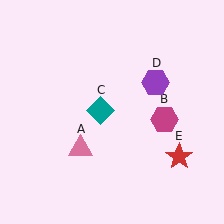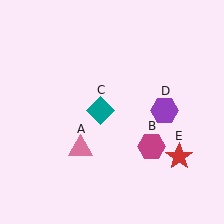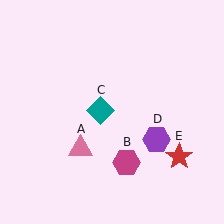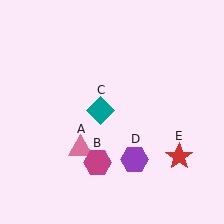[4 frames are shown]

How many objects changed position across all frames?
2 objects changed position: magenta hexagon (object B), purple hexagon (object D).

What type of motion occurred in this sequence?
The magenta hexagon (object B), purple hexagon (object D) rotated clockwise around the center of the scene.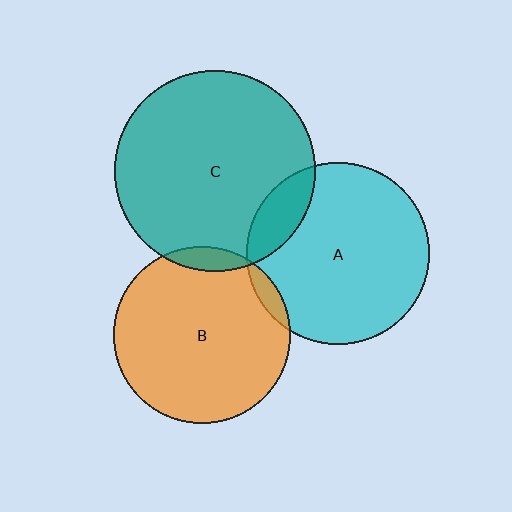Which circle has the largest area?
Circle C (teal).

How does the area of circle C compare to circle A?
Approximately 1.2 times.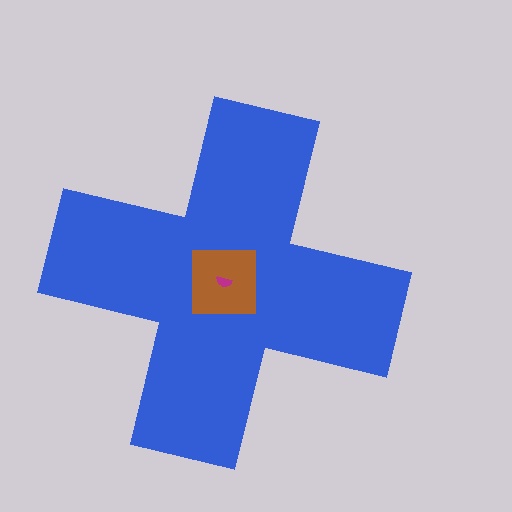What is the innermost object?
The magenta semicircle.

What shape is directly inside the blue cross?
The brown square.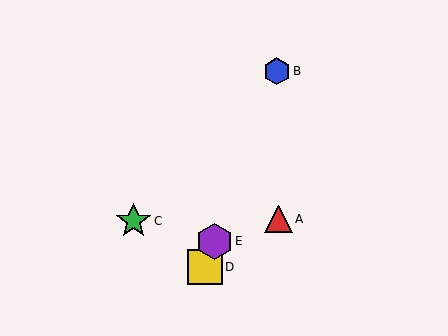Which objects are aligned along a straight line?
Objects B, D, E are aligned along a straight line.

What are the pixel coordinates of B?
Object B is at (277, 71).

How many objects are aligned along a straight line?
3 objects (B, D, E) are aligned along a straight line.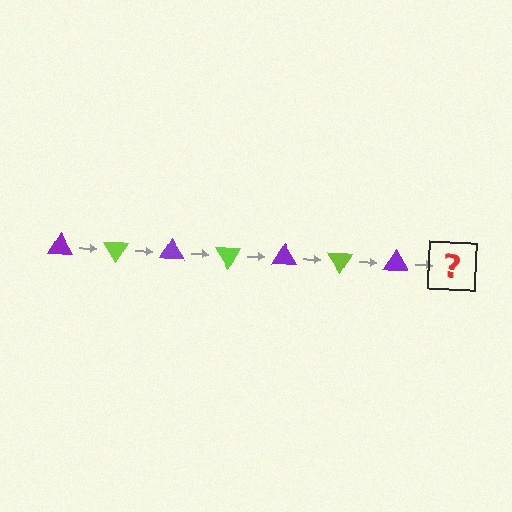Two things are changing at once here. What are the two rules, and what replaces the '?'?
The two rules are that it rotates 60 degrees each step and the color cycles through purple and lime. The '?' should be a lime triangle, rotated 420 degrees from the start.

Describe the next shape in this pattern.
It should be a lime triangle, rotated 420 degrees from the start.